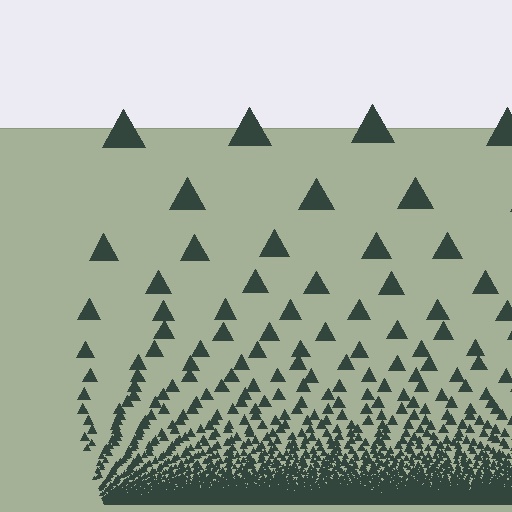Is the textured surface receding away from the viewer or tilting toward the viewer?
The surface appears to tilt toward the viewer. Texture elements get larger and sparser toward the top.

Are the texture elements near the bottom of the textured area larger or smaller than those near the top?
Smaller. The gradient is inverted — elements near the bottom are smaller and denser.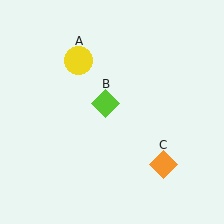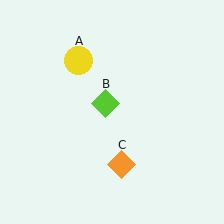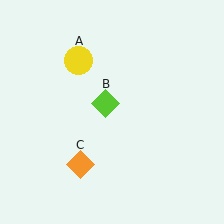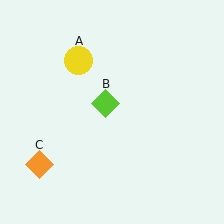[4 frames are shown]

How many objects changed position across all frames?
1 object changed position: orange diamond (object C).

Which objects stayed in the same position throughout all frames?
Yellow circle (object A) and lime diamond (object B) remained stationary.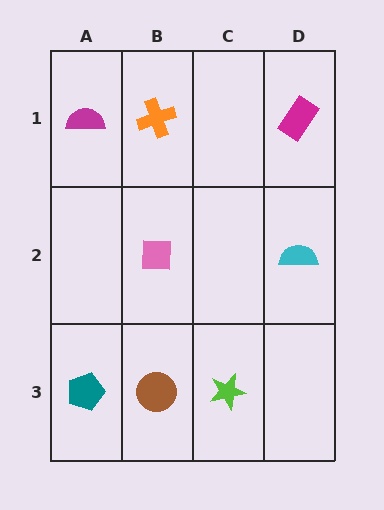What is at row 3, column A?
A teal pentagon.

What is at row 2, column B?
A pink square.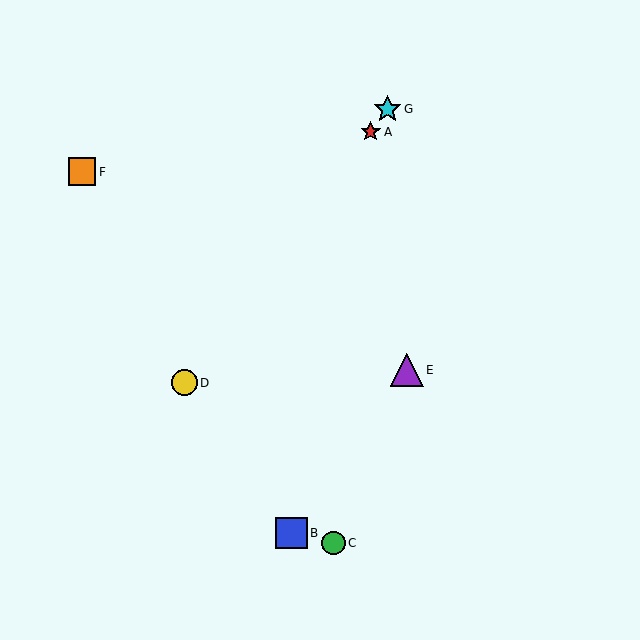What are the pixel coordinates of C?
Object C is at (333, 543).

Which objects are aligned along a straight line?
Objects A, D, G are aligned along a straight line.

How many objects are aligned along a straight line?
3 objects (A, D, G) are aligned along a straight line.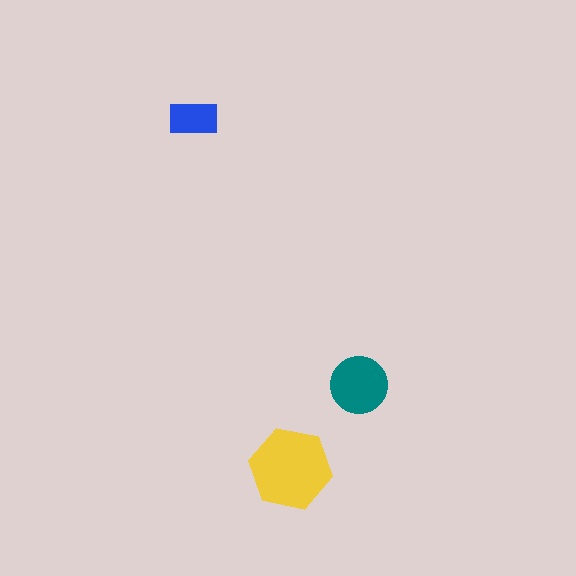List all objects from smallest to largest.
The blue rectangle, the teal circle, the yellow hexagon.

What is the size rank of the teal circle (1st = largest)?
2nd.